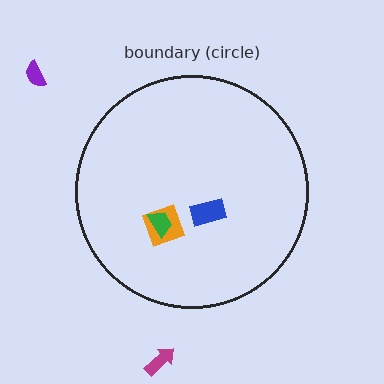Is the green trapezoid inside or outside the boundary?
Inside.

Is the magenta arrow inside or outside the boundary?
Outside.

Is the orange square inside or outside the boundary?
Inside.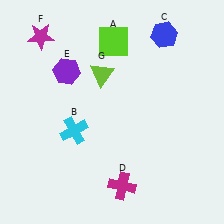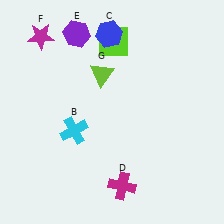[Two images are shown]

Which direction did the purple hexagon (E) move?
The purple hexagon (E) moved up.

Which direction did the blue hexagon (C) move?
The blue hexagon (C) moved left.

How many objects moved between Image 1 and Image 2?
2 objects moved between the two images.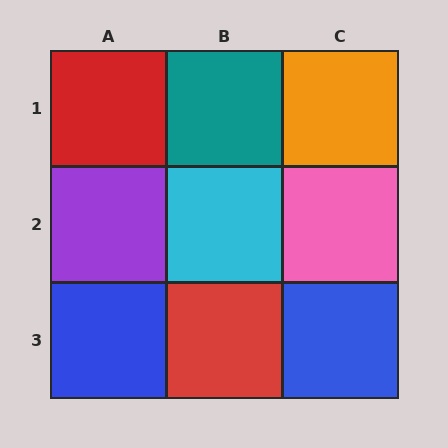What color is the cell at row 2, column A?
Purple.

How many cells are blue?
2 cells are blue.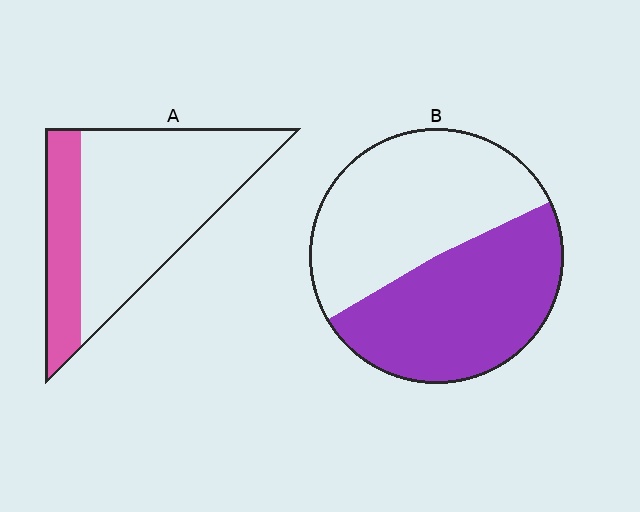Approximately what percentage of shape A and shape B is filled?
A is approximately 25% and B is approximately 50%.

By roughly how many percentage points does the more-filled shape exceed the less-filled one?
By roughly 25 percentage points (B over A).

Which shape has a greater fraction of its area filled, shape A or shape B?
Shape B.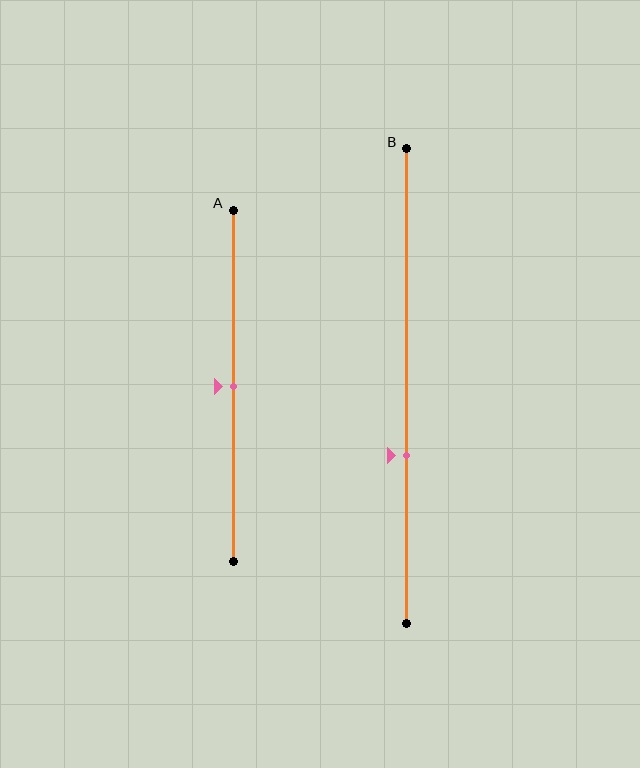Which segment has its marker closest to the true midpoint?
Segment A has its marker closest to the true midpoint.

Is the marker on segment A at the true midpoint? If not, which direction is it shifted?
Yes, the marker on segment A is at the true midpoint.